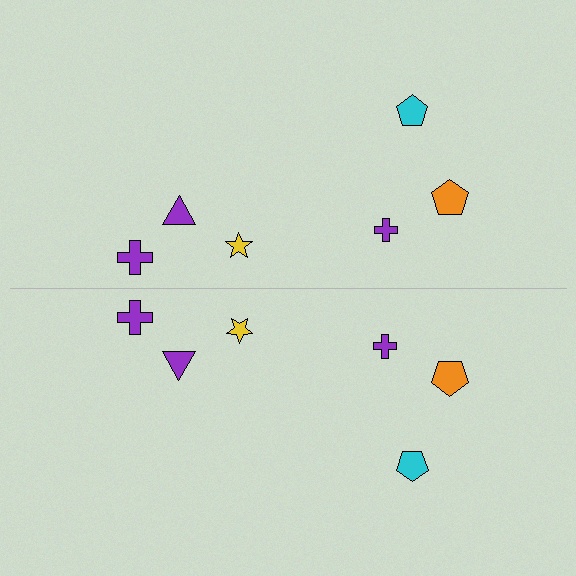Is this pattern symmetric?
Yes, this pattern has bilateral (reflection) symmetry.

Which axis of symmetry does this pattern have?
The pattern has a horizontal axis of symmetry running through the center of the image.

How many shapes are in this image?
There are 12 shapes in this image.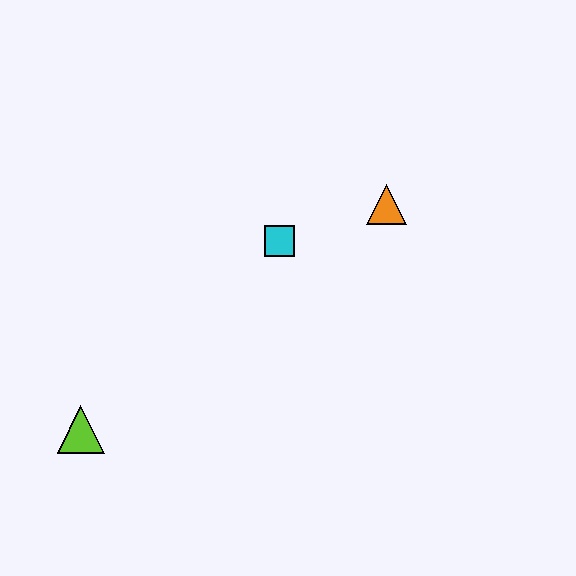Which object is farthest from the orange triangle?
The lime triangle is farthest from the orange triangle.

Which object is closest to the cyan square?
The orange triangle is closest to the cyan square.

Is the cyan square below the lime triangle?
No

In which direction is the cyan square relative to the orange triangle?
The cyan square is to the left of the orange triangle.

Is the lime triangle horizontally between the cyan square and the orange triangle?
No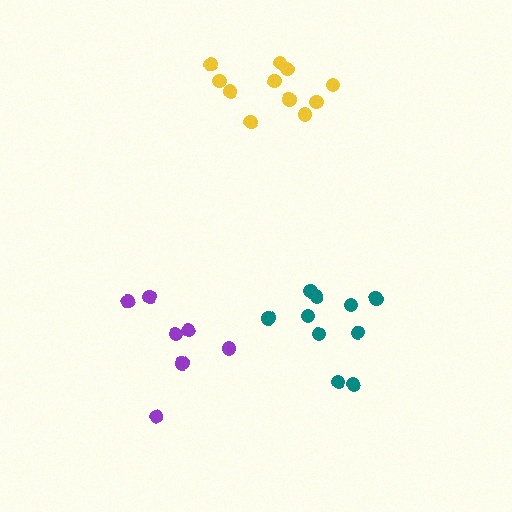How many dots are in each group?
Group 1: 7 dots, Group 2: 10 dots, Group 3: 11 dots (28 total).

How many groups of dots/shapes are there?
There are 3 groups.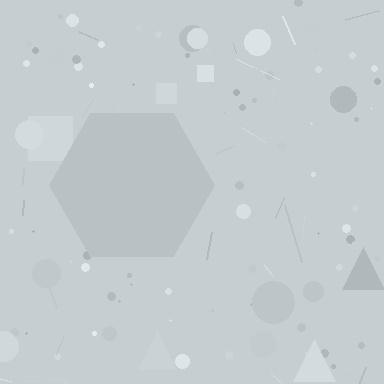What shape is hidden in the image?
A hexagon is hidden in the image.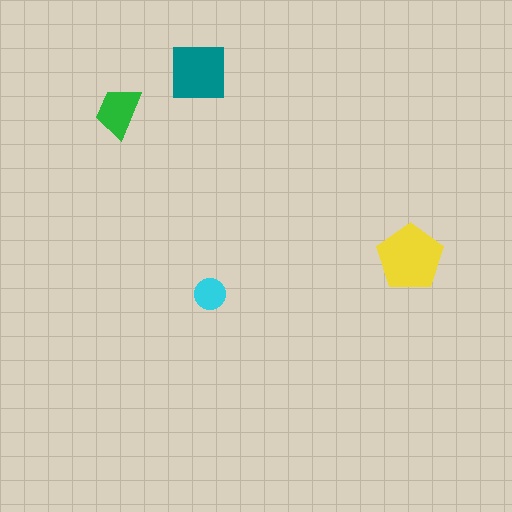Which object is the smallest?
The cyan circle.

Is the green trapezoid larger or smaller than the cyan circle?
Larger.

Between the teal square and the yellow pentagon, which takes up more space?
The yellow pentagon.